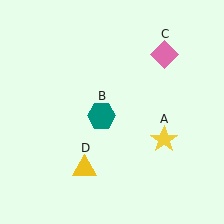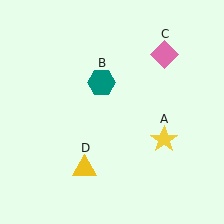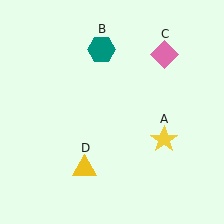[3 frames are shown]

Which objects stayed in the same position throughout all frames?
Yellow star (object A) and pink diamond (object C) and yellow triangle (object D) remained stationary.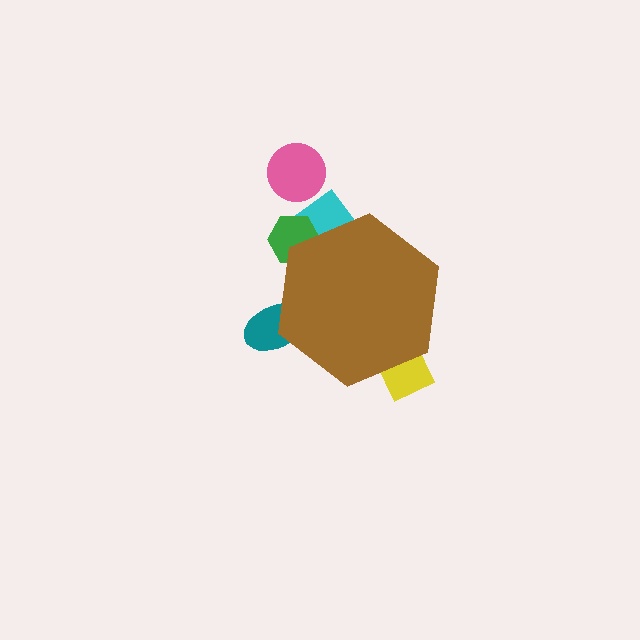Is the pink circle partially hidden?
No, the pink circle is fully visible.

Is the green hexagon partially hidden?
Yes, the green hexagon is partially hidden behind the brown hexagon.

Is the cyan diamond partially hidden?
Yes, the cyan diamond is partially hidden behind the brown hexagon.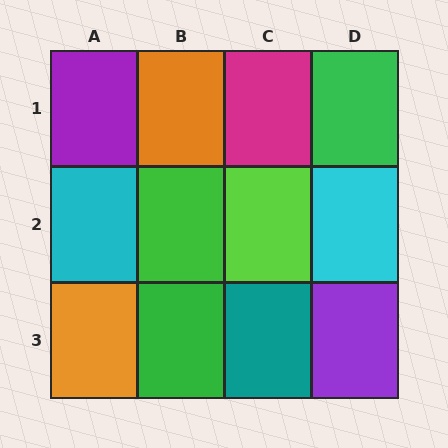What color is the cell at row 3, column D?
Purple.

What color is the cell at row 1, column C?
Magenta.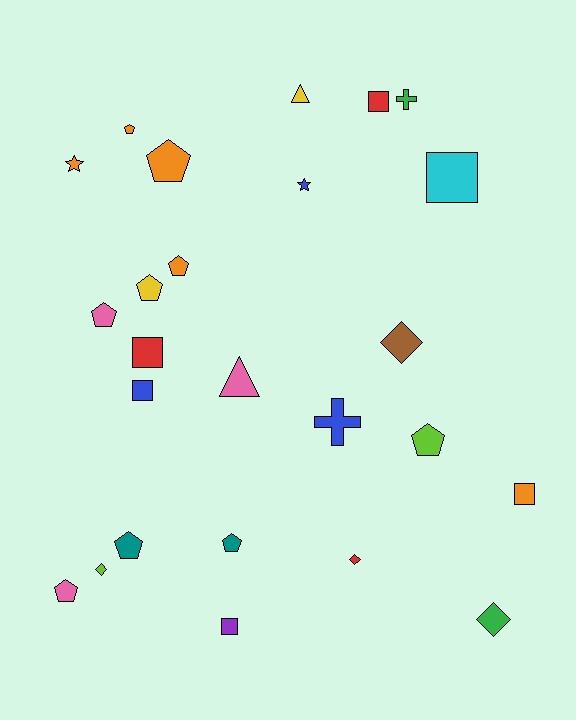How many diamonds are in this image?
There are 4 diamonds.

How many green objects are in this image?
There are 2 green objects.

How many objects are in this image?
There are 25 objects.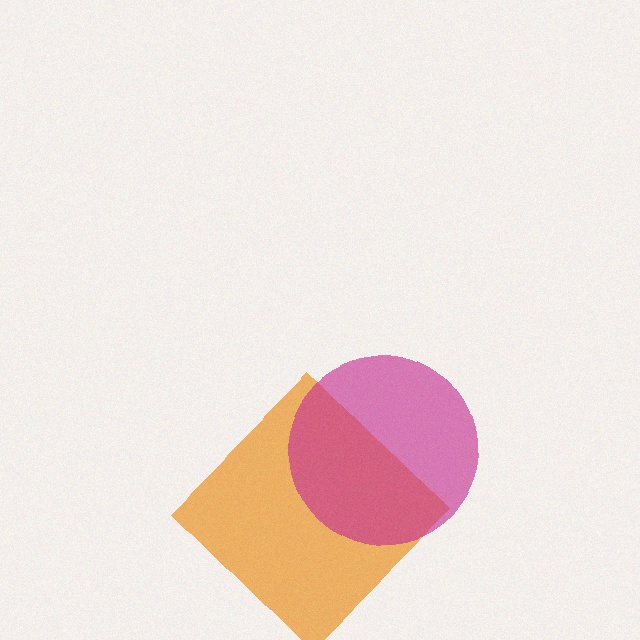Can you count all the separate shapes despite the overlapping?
Yes, there are 2 separate shapes.